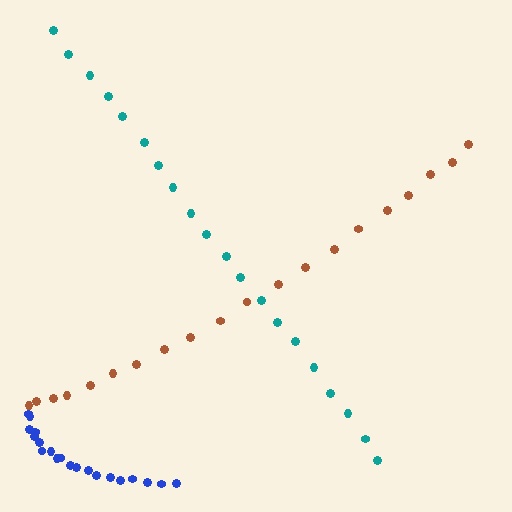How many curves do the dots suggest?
There are 3 distinct paths.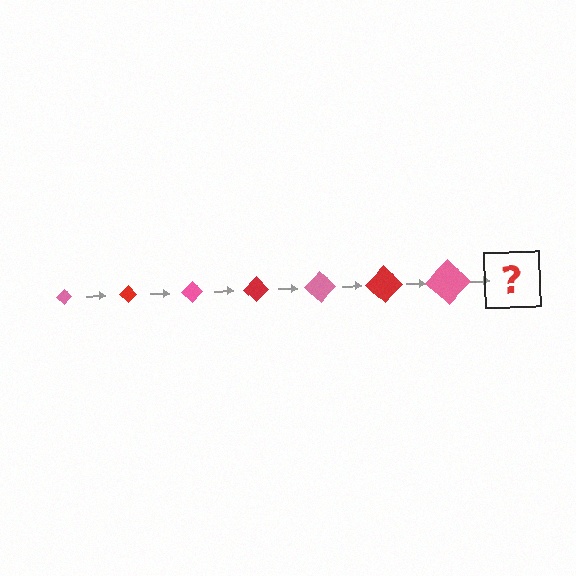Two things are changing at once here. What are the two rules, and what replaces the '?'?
The two rules are that the diamond grows larger each step and the color cycles through pink and red. The '?' should be a red diamond, larger than the previous one.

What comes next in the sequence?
The next element should be a red diamond, larger than the previous one.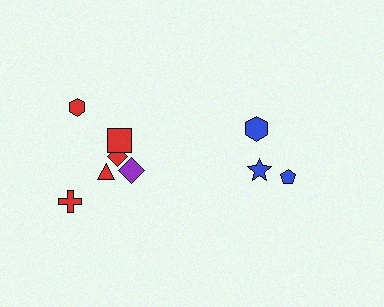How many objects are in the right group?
There are 3 objects.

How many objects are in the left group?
There are 6 objects.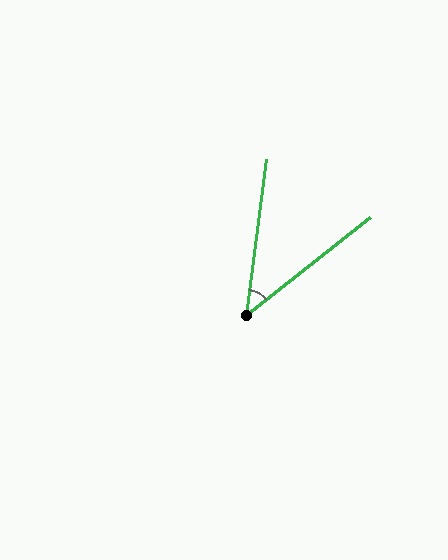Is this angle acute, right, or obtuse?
It is acute.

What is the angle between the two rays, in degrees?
Approximately 44 degrees.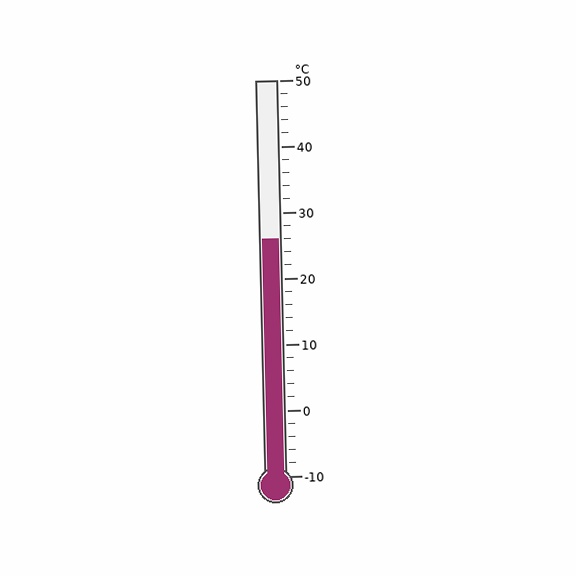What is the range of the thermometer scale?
The thermometer scale ranges from -10°C to 50°C.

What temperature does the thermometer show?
The thermometer shows approximately 26°C.